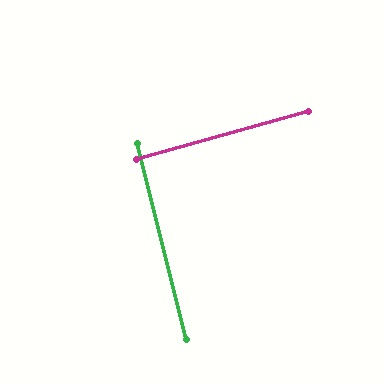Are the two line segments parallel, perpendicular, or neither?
Perpendicular — they meet at approximately 89°.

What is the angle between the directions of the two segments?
Approximately 89 degrees.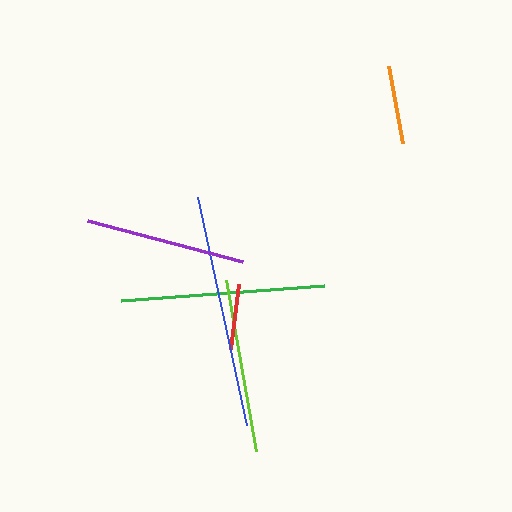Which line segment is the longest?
The blue line is the longest at approximately 234 pixels.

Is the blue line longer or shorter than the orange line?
The blue line is longer than the orange line.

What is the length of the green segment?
The green segment is approximately 204 pixels long.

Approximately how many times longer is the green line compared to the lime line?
The green line is approximately 1.2 times the length of the lime line.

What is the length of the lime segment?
The lime segment is approximately 173 pixels long.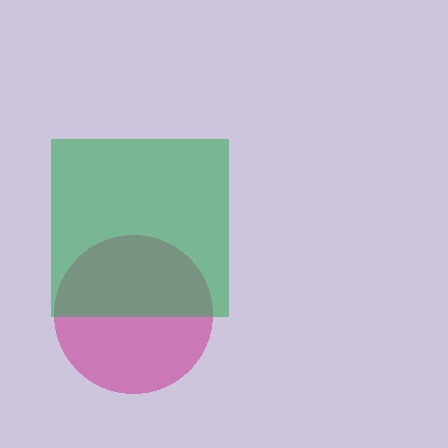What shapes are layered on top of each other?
The layered shapes are: a magenta circle, a green square.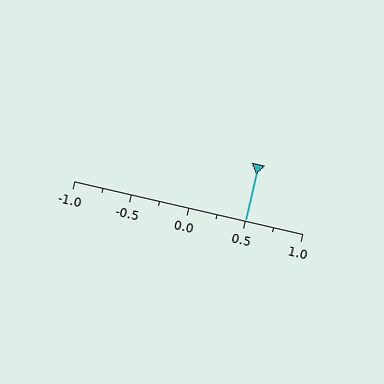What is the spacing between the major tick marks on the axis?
The major ticks are spaced 0.5 apart.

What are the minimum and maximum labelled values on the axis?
The axis runs from -1.0 to 1.0.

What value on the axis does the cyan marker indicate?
The marker indicates approximately 0.5.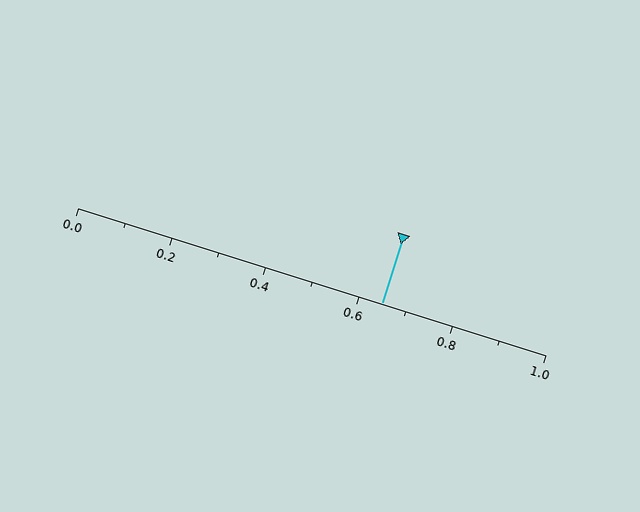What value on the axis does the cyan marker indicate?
The marker indicates approximately 0.65.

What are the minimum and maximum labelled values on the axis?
The axis runs from 0.0 to 1.0.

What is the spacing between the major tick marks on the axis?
The major ticks are spaced 0.2 apart.